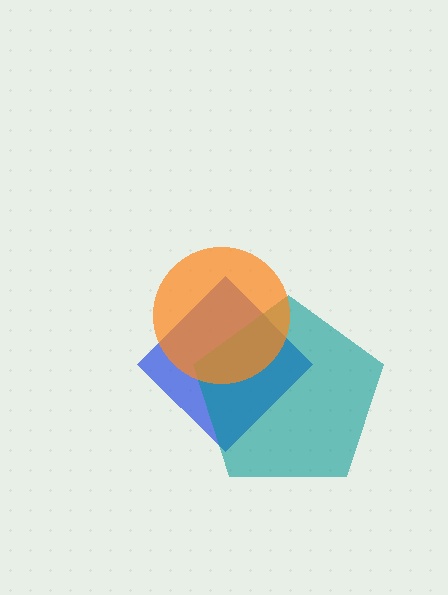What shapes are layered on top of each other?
The layered shapes are: a blue diamond, a teal pentagon, an orange circle.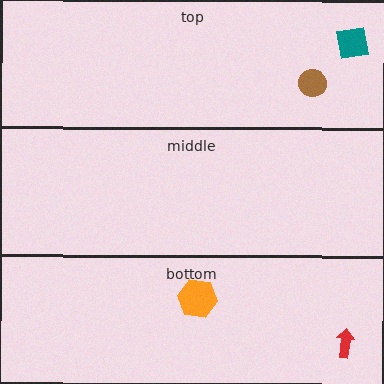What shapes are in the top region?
The teal square, the brown circle.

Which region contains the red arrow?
The bottom region.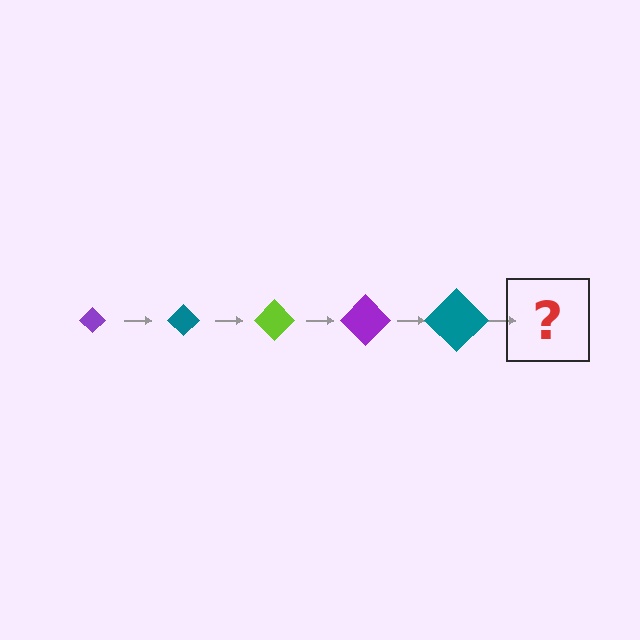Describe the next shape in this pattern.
It should be a lime diamond, larger than the previous one.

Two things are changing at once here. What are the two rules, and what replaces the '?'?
The two rules are that the diamond grows larger each step and the color cycles through purple, teal, and lime. The '?' should be a lime diamond, larger than the previous one.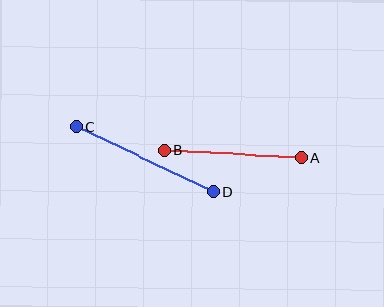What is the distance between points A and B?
The distance is approximately 137 pixels.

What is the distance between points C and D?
The distance is approximately 151 pixels.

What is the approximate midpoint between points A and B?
The midpoint is at approximately (233, 154) pixels.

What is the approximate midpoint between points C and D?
The midpoint is at approximately (145, 159) pixels.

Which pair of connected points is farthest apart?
Points C and D are farthest apart.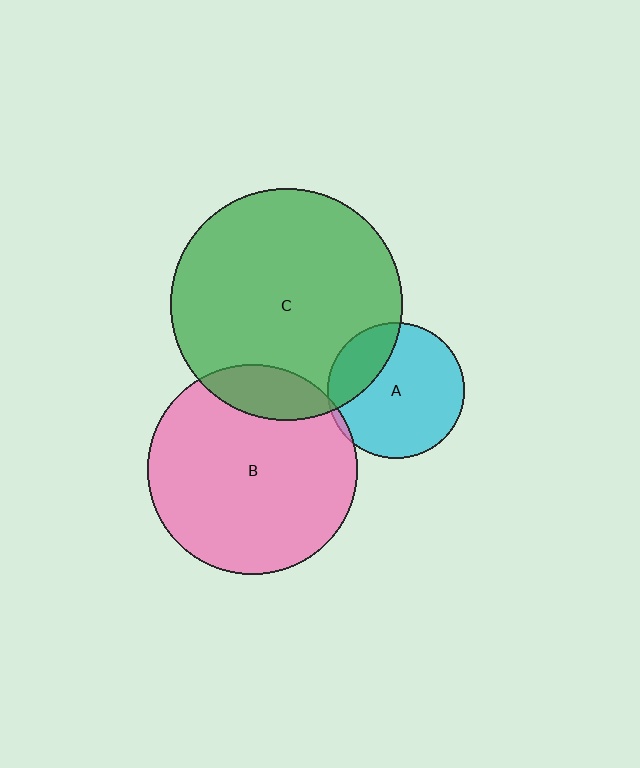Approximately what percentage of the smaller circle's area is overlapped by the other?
Approximately 5%.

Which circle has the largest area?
Circle C (green).